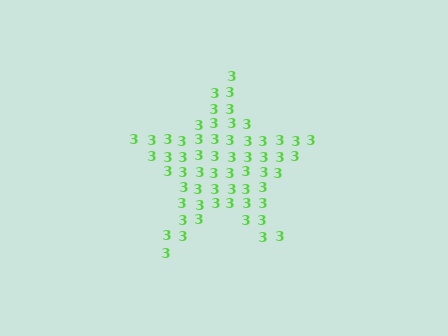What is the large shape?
The large shape is a star.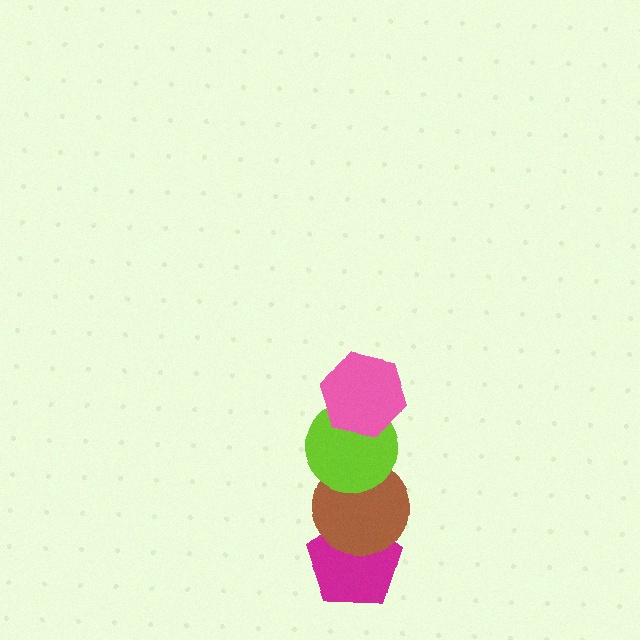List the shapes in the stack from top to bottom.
From top to bottom: the pink hexagon, the lime circle, the brown circle, the magenta pentagon.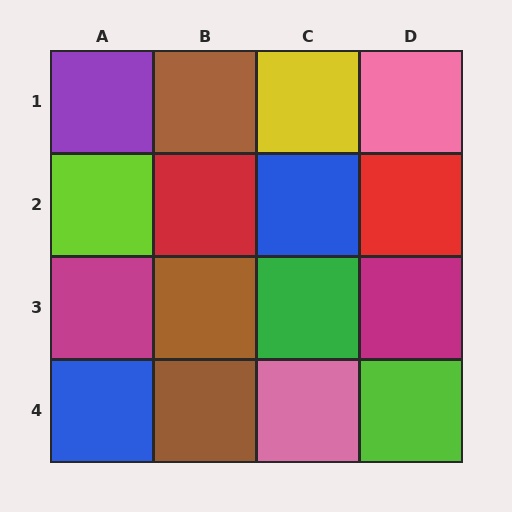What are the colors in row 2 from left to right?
Lime, red, blue, red.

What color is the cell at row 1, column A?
Purple.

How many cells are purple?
1 cell is purple.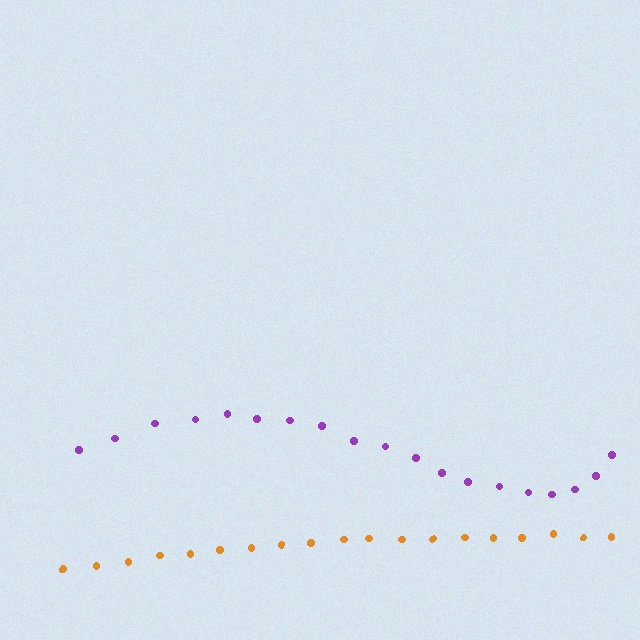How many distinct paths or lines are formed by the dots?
There are 2 distinct paths.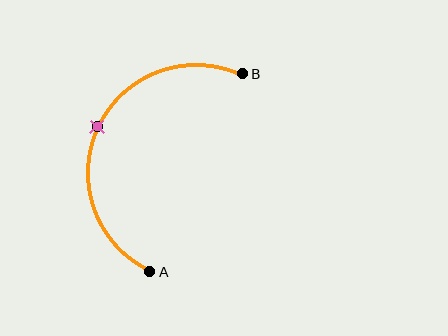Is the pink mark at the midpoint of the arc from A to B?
Yes. The pink mark lies on the arc at equal arc-length from both A and B — it is the arc midpoint.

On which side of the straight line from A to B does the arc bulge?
The arc bulges to the left of the straight line connecting A and B.